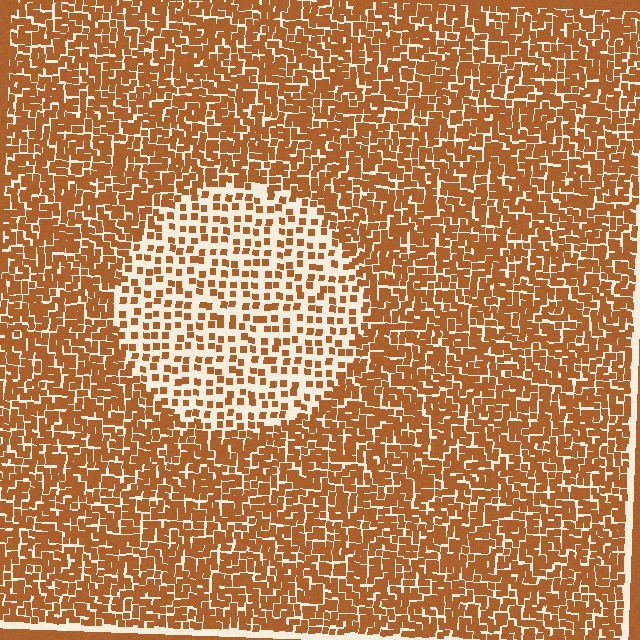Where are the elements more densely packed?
The elements are more densely packed outside the circle boundary.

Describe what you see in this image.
The image contains small brown elements arranged at two different densities. A circle-shaped region is visible where the elements are less densely packed than the surrounding area.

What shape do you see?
I see a circle.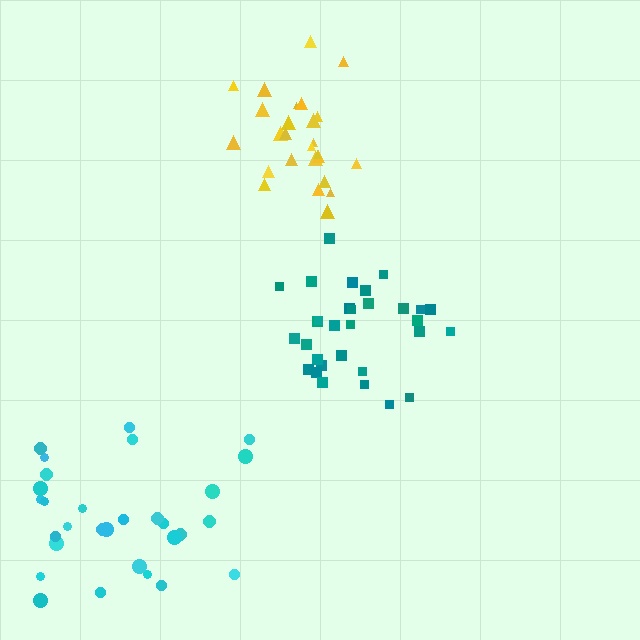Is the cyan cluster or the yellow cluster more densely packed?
Yellow.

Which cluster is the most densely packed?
Yellow.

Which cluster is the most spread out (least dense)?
Cyan.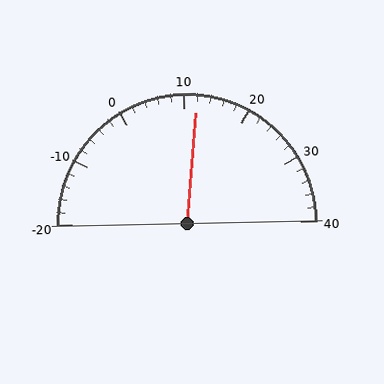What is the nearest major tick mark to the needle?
The nearest major tick mark is 10.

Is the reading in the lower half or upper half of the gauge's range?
The reading is in the upper half of the range (-20 to 40).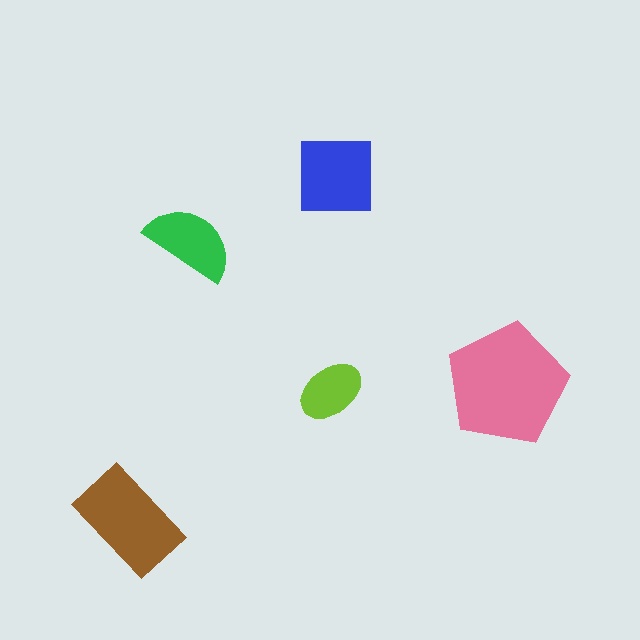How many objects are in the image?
There are 5 objects in the image.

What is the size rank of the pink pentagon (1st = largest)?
1st.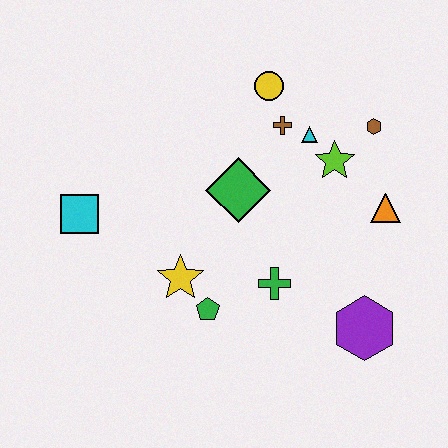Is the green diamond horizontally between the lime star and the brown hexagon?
No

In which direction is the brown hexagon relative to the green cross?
The brown hexagon is above the green cross.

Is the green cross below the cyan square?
Yes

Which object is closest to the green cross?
The green pentagon is closest to the green cross.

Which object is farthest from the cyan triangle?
The cyan square is farthest from the cyan triangle.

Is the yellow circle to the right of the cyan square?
Yes